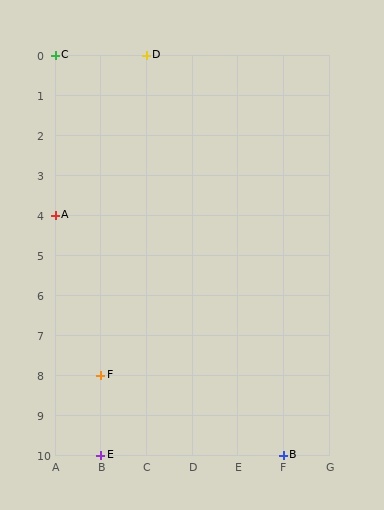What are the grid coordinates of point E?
Point E is at grid coordinates (B, 10).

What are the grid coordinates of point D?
Point D is at grid coordinates (C, 0).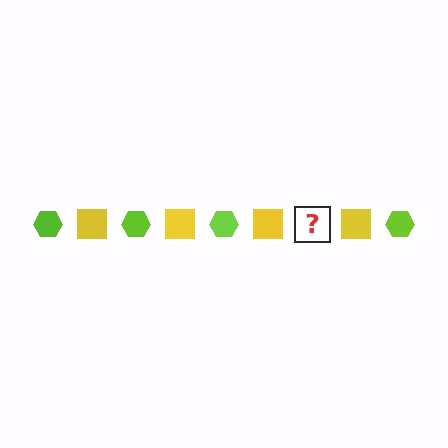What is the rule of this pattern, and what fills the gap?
The rule is that the pattern alternates between lime hexagon and yellow square. The gap should be filled with a lime hexagon.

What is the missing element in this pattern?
The missing element is a lime hexagon.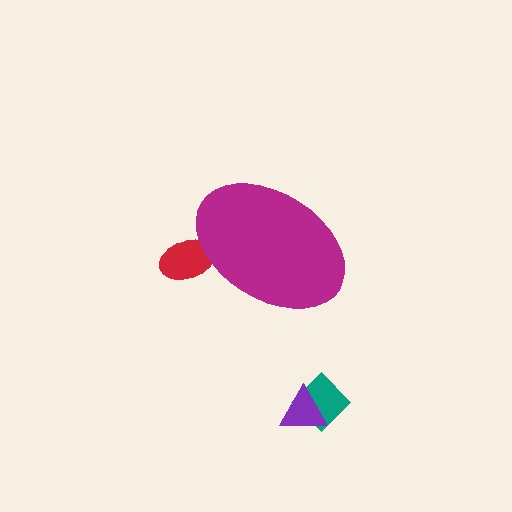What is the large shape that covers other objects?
A magenta ellipse.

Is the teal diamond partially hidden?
No, the teal diamond is fully visible.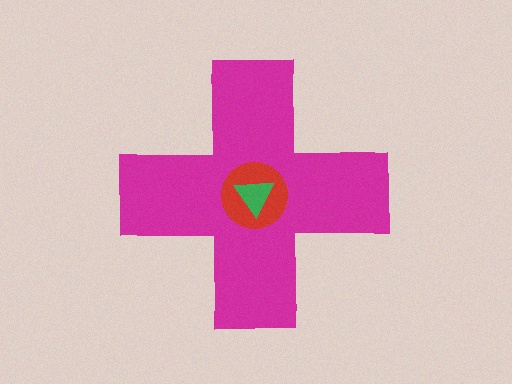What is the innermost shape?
The green triangle.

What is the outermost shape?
The magenta cross.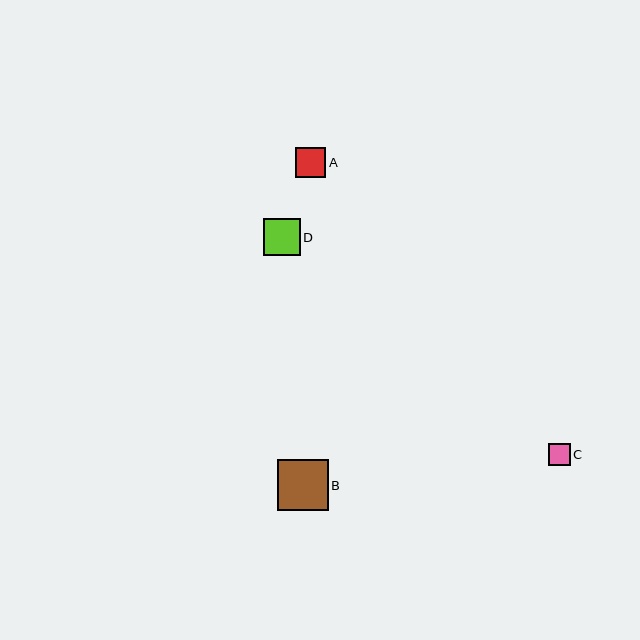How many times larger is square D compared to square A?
Square D is approximately 1.2 times the size of square A.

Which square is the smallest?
Square C is the smallest with a size of approximately 22 pixels.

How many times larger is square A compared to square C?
Square A is approximately 1.4 times the size of square C.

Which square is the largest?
Square B is the largest with a size of approximately 51 pixels.